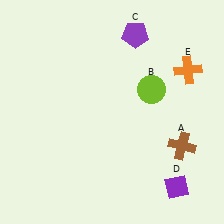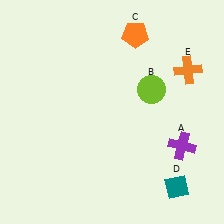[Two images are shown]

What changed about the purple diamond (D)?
In Image 1, D is purple. In Image 2, it changed to teal.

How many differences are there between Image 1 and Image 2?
There are 3 differences between the two images.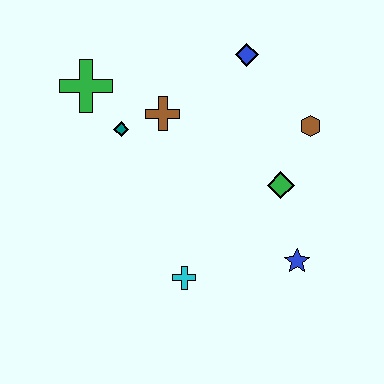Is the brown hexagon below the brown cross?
Yes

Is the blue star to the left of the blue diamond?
No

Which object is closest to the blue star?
The green diamond is closest to the blue star.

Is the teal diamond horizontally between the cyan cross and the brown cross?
No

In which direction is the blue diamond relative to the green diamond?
The blue diamond is above the green diamond.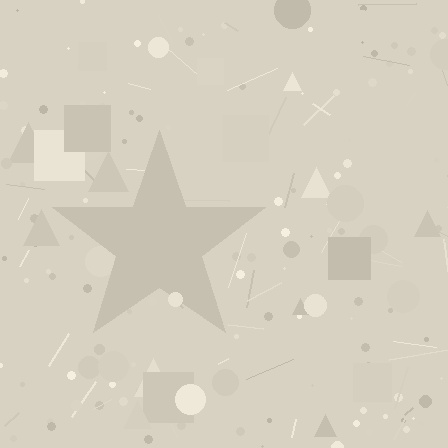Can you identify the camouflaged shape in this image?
The camouflaged shape is a star.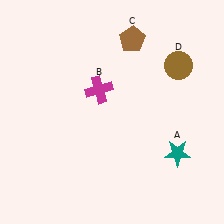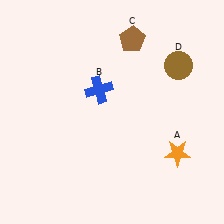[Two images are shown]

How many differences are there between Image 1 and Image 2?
There are 2 differences between the two images.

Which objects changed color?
A changed from teal to orange. B changed from magenta to blue.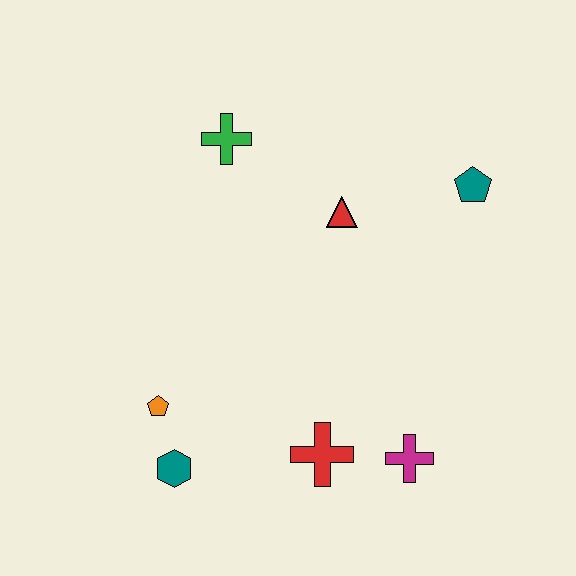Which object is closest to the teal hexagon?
The orange pentagon is closest to the teal hexagon.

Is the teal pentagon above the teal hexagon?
Yes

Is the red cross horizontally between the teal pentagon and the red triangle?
No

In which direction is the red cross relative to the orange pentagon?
The red cross is to the right of the orange pentagon.